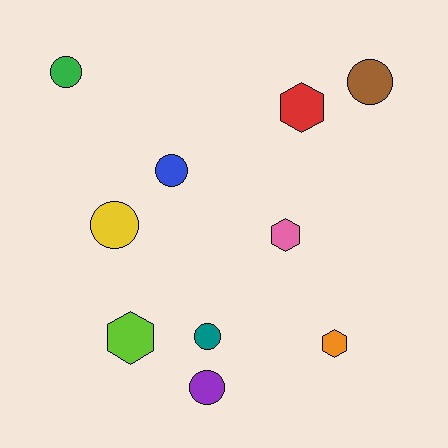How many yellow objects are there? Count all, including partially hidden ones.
There is 1 yellow object.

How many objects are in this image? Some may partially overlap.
There are 10 objects.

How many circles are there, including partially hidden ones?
There are 6 circles.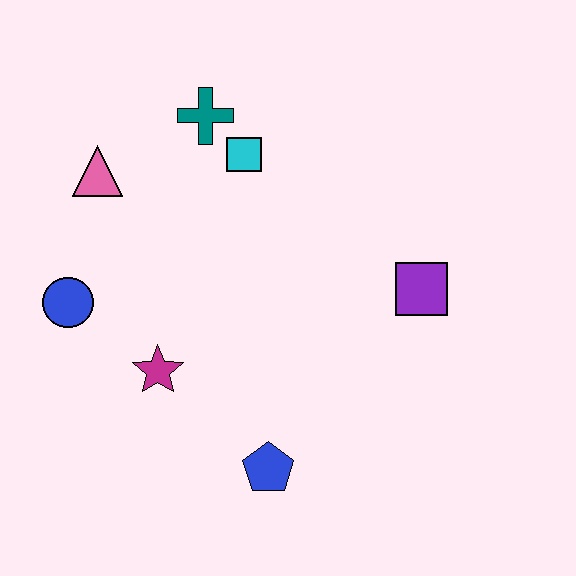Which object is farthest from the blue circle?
The purple square is farthest from the blue circle.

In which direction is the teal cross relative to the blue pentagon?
The teal cross is above the blue pentagon.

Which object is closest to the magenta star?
The blue circle is closest to the magenta star.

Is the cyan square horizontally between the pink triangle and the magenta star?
No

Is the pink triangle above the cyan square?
No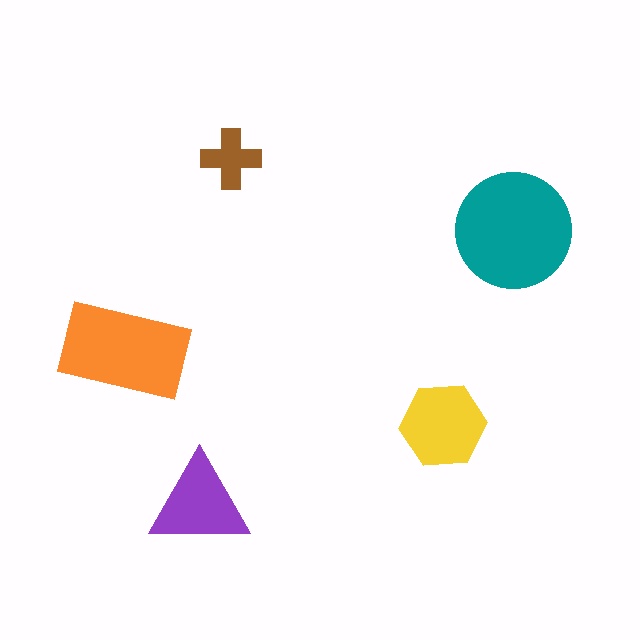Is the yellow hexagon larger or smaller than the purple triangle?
Larger.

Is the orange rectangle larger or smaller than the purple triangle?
Larger.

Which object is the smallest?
The brown cross.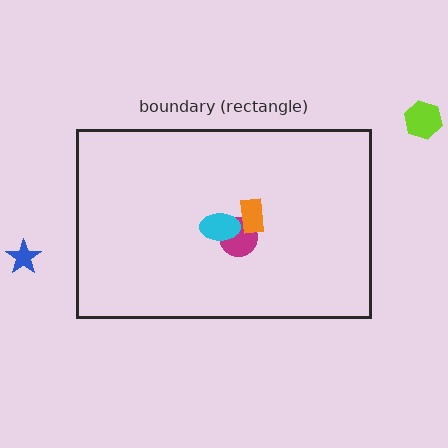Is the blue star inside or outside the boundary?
Outside.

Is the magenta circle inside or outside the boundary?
Inside.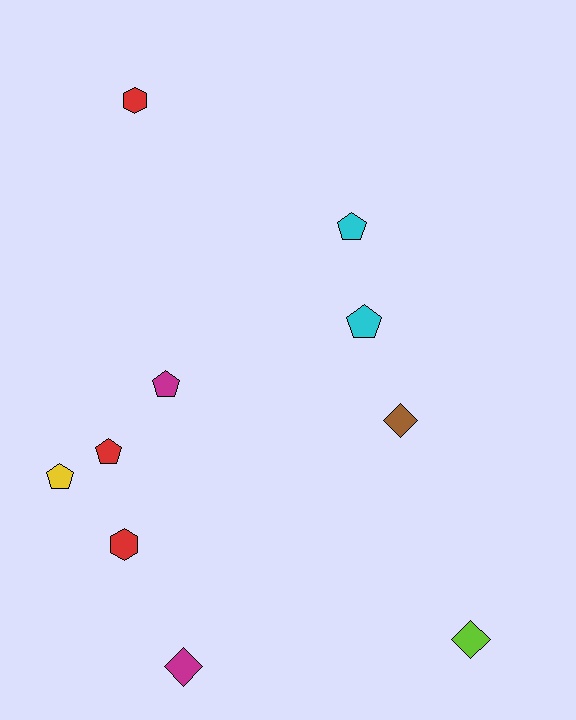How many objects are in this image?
There are 10 objects.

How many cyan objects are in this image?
There are 2 cyan objects.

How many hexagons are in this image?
There are 2 hexagons.